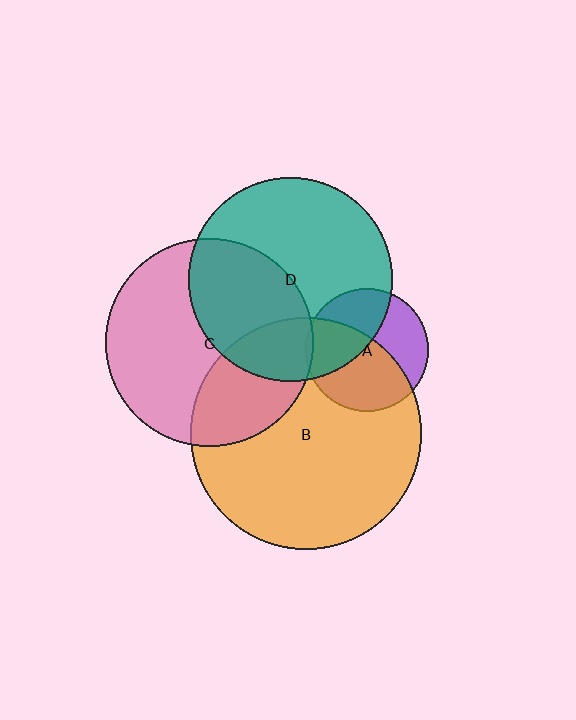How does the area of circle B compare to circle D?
Approximately 1.3 times.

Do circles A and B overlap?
Yes.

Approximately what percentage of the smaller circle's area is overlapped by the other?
Approximately 55%.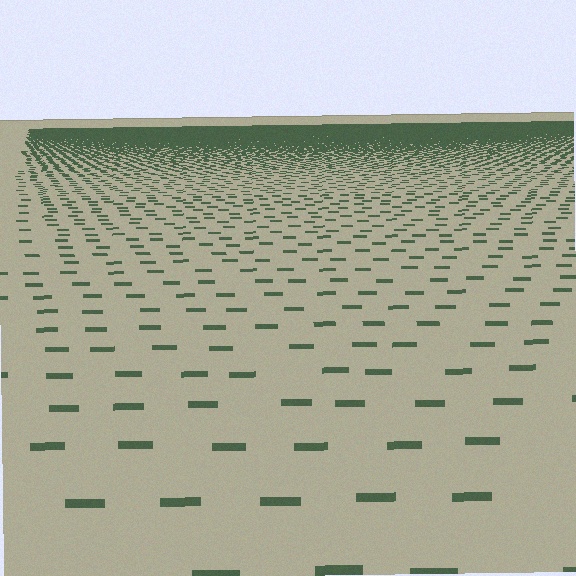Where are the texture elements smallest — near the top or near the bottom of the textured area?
Near the top.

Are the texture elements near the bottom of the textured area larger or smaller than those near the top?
Larger. Near the bottom, elements are closer to the viewer and appear at a bigger on-screen size.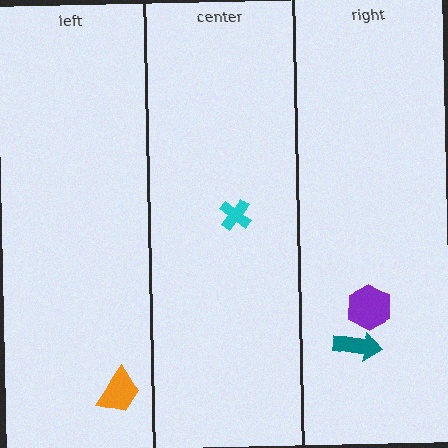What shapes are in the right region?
The teal arrow, the purple hexagon.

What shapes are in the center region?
The cyan cross.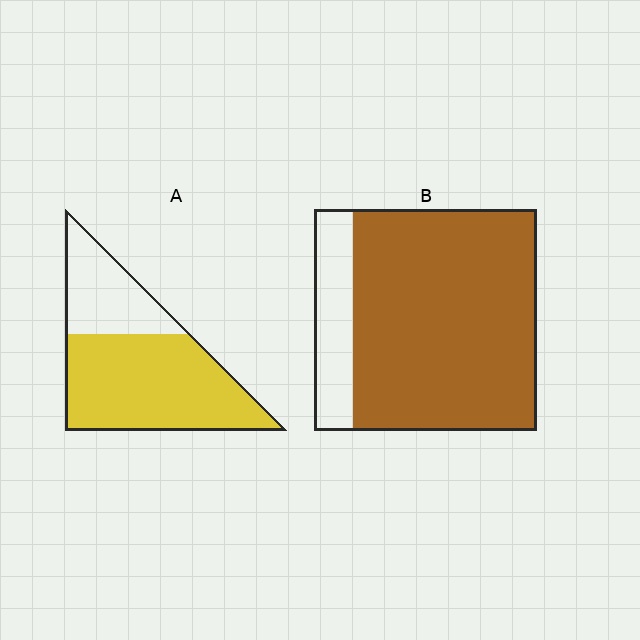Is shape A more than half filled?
Yes.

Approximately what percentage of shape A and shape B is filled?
A is approximately 70% and B is approximately 85%.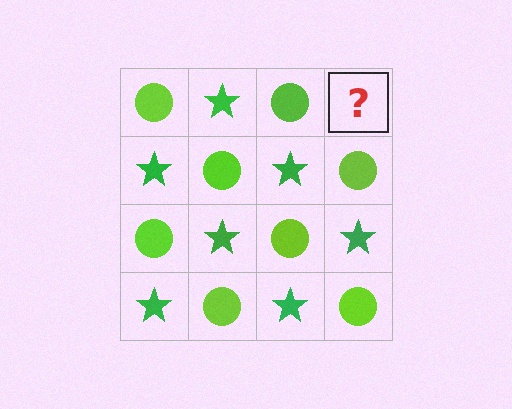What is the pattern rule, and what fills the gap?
The rule is that it alternates lime circle and green star in a checkerboard pattern. The gap should be filled with a green star.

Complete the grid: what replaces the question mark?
The question mark should be replaced with a green star.